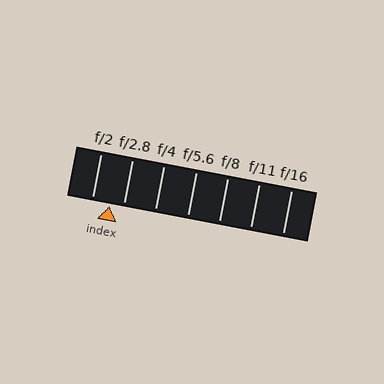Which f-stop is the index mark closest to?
The index mark is closest to f/2.8.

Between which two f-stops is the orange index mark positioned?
The index mark is between f/2 and f/2.8.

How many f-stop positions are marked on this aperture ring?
There are 7 f-stop positions marked.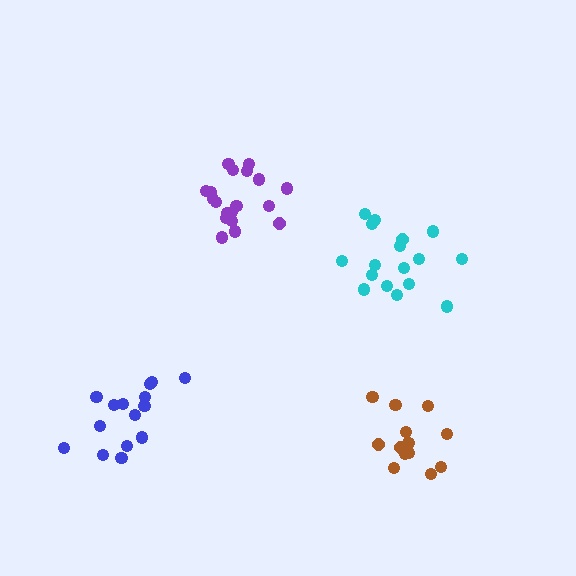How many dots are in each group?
Group 1: 17 dots, Group 2: 14 dots, Group 3: 15 dots, Group 4: 19 dots (65 total).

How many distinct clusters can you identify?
There are 4 distinct clusters.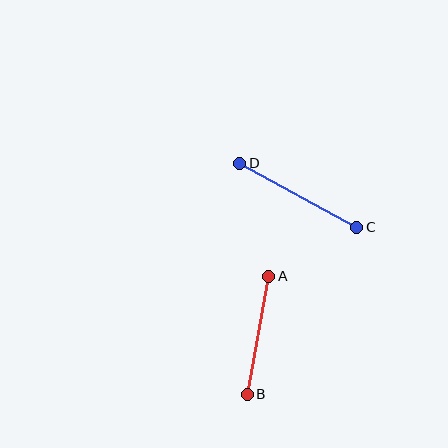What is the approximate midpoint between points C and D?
The midpoint is at approximately (298, 195) pixels.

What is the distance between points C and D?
The distance is approximately 133 pixels.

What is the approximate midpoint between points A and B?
The midpoint is at approximately (258, 335) pixels.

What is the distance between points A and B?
The distance is approximately 120 pixels.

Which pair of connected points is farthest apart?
Points C and D are farthest apart.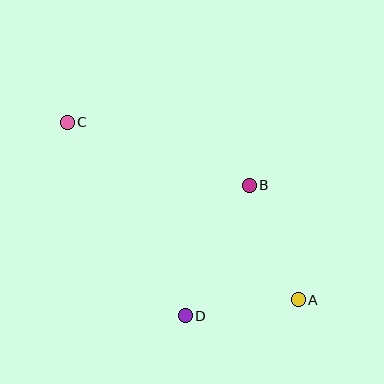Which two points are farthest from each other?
Points A and C are farthest from each other.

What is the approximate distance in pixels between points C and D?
The distance between C and D is approximately 227 pixels.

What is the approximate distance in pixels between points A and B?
The distance between A and B is approximately 125 pixels.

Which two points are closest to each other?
Points A and D are closest to each other.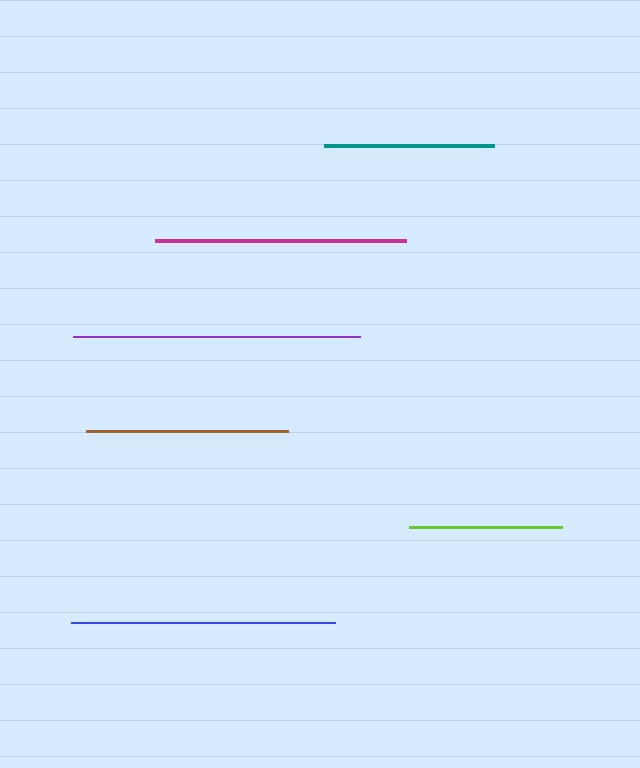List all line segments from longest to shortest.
From longest to shortest: purple, blue, magenta, brown, teal, lime.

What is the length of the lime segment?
The lime segment is approximately 154 pixels long.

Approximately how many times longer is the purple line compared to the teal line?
The purple line is approximately 1.7 times the length of the teal line.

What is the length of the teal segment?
The teal segment is approximately 170 pixels long.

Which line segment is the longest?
The purple line is the longest at approximately 287 pixels.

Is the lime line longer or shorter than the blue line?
The blue line is longer than the lime line.